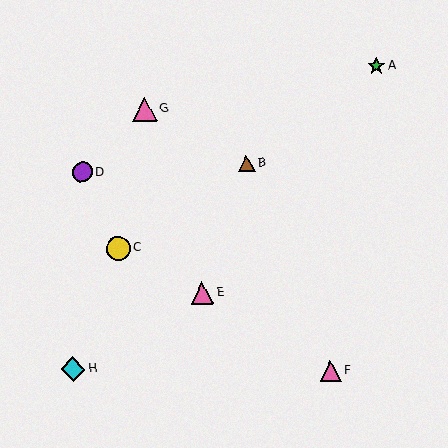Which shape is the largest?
The cyan diamond (labeled H) is the largest.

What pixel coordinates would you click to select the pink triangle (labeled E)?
Click at (202, 293) to select the pink triangle E.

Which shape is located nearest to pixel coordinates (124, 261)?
The yellow circle (labeled C) at (118, 249) is nearest to that location.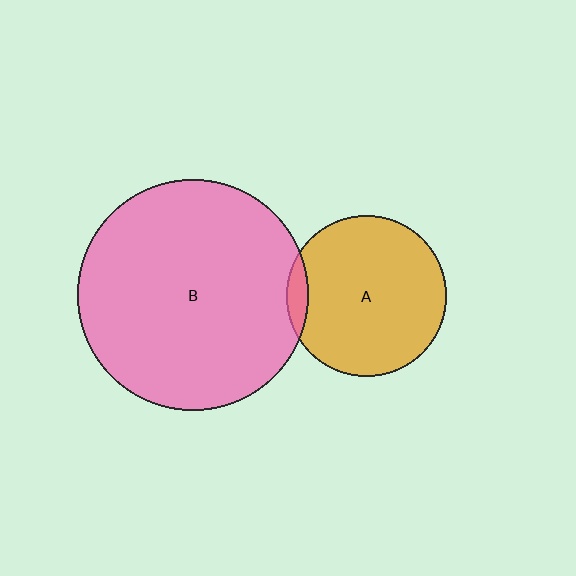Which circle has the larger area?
Circle B (pink).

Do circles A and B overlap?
Yes.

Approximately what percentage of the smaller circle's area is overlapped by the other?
Approximately 5%.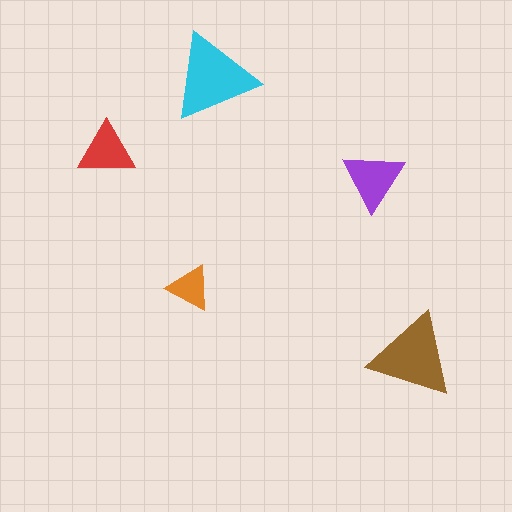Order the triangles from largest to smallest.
the cyan one, the brown one, the purple one, the red one, the orange one.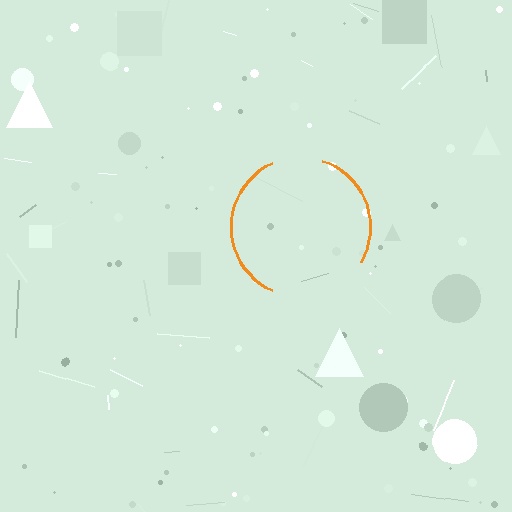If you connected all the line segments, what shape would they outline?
They would outline a circle.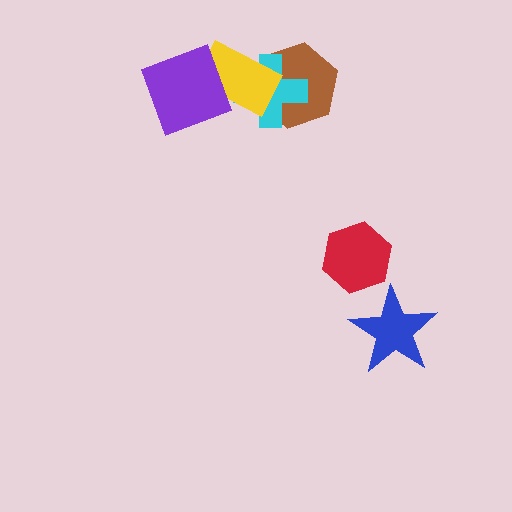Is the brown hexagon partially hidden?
Yes, it is partially covered by another shape.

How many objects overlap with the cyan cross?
2 objects overlap with the cyan cross.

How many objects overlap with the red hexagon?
0 objects overlap with the red hexagon.